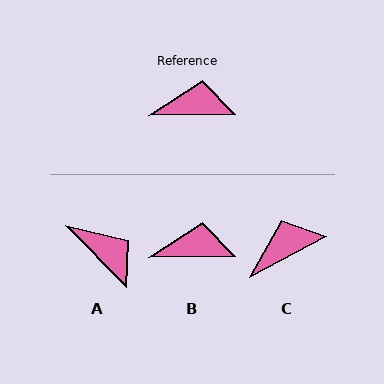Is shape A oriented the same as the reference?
No, it is off by about 47 degrees.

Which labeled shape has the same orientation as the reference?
B.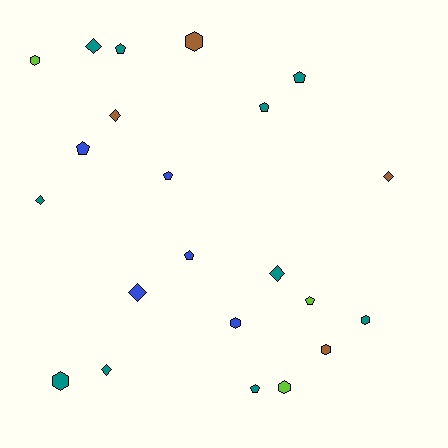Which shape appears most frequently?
Pentagon, with 8 objects.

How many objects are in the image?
There are 22 objects.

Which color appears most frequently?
Teal, with 10 objects.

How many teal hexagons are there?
There are 2 teal hexagons.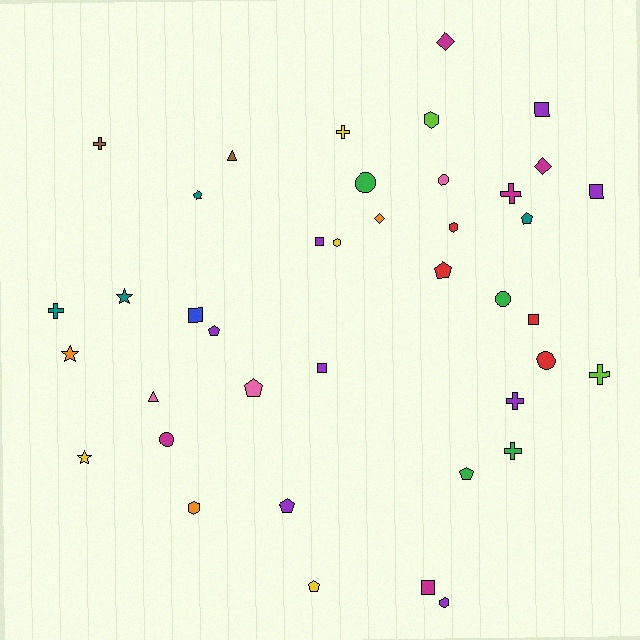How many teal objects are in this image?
There are 4 teal objects.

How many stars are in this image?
There are 3 stars.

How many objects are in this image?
There are 40 objects.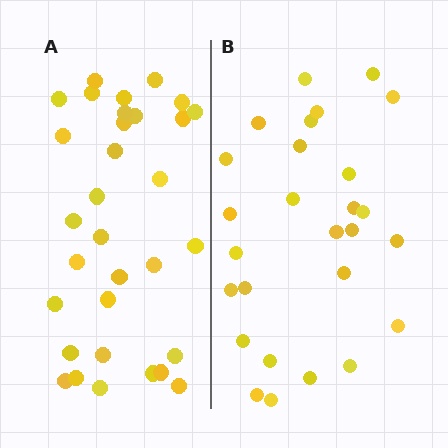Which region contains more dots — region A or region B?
Region A (the left region) has more dots.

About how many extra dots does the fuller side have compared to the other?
Region A has about 5 more dots than region B.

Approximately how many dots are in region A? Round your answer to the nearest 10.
About 30 dots. (The exact count is 32, which rounds to 30.)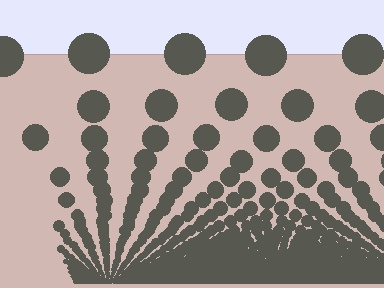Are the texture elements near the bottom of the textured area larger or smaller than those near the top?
Smaller. The gradient is inverted — elements near the bottom are smaller and denser.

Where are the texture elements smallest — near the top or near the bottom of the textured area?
Near the bottom.